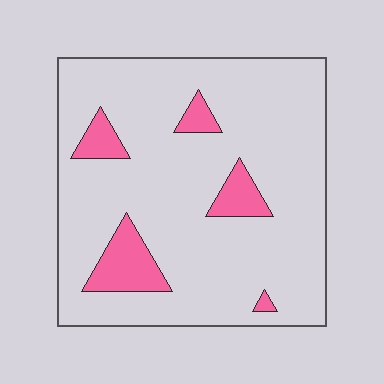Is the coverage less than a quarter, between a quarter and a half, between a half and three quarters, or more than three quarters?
Less than a quarter.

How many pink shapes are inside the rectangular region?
5.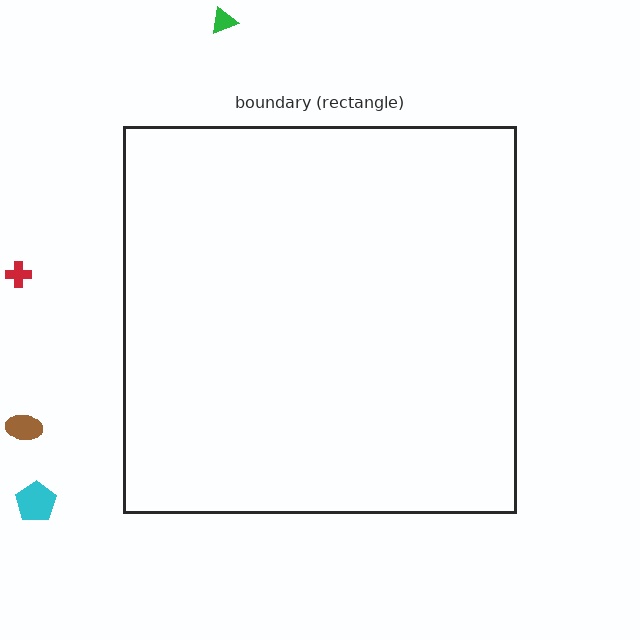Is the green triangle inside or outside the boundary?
Outside.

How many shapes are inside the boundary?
0 inside, 4 outside.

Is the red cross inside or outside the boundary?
Outside.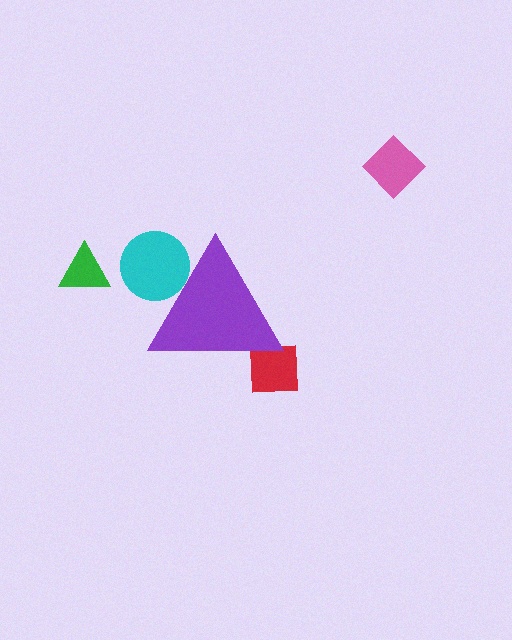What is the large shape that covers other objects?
A purple triangle.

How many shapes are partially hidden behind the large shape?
2 shapes are partially hidden.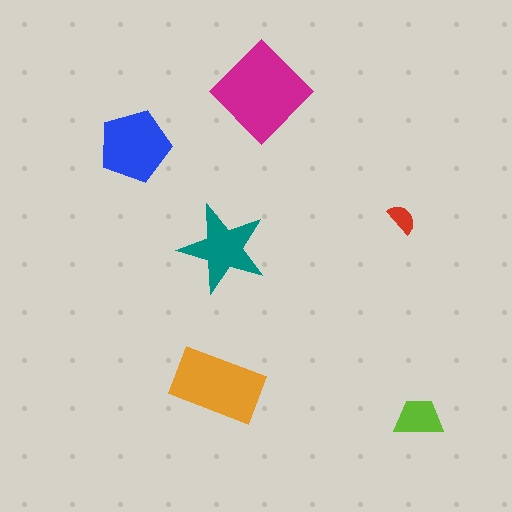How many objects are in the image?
There are 6 objects in the image.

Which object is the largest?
The magenta diamond.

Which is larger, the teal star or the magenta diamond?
The magenta diamond.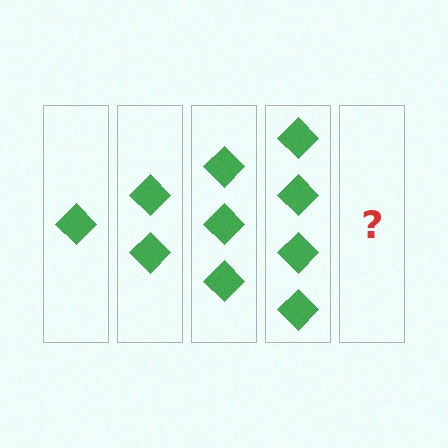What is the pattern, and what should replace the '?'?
The pattern is that each step adds one more diamond. The '?' should be 5 diamonds.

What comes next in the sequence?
The next element should be 5 diamonds.